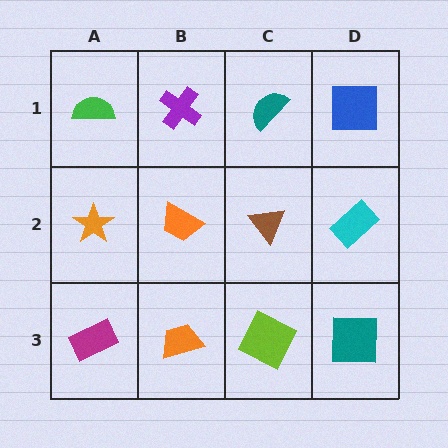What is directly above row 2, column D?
A blue square.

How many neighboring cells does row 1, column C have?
3.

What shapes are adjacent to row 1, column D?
A cyan rectangle (row 2, column D), a teal semicircle (row 1, column C).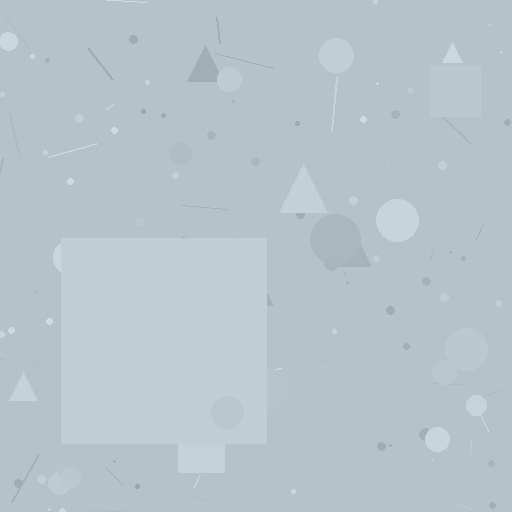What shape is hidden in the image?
A square is hidden in the image.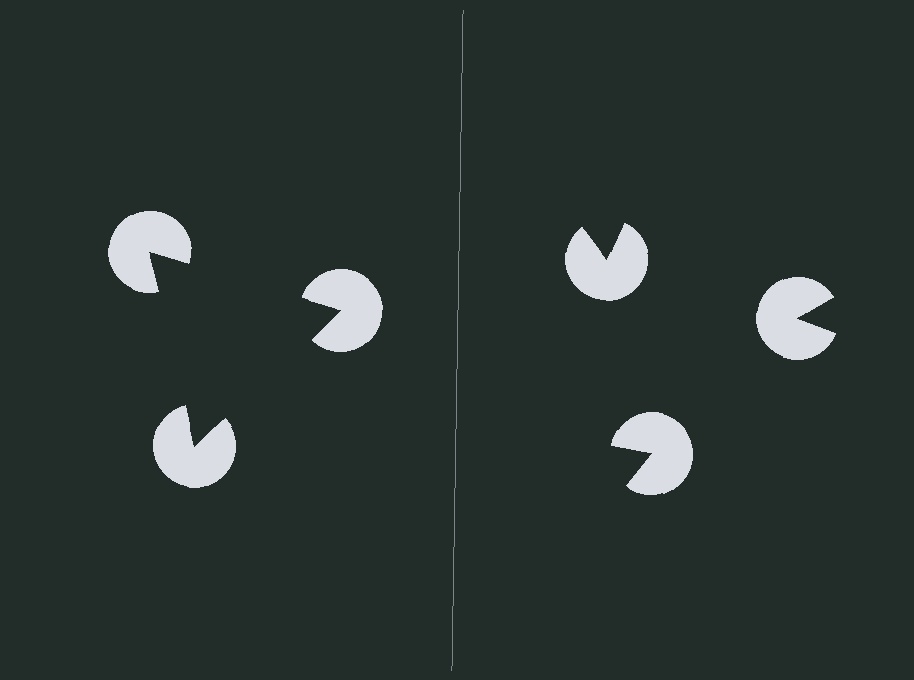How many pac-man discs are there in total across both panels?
6 — 3 on each side.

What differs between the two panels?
The pac-man discs are positioned identically on both sides; only the wedge orientations differ. On the left they align to a triangle; on the right they are misaligned.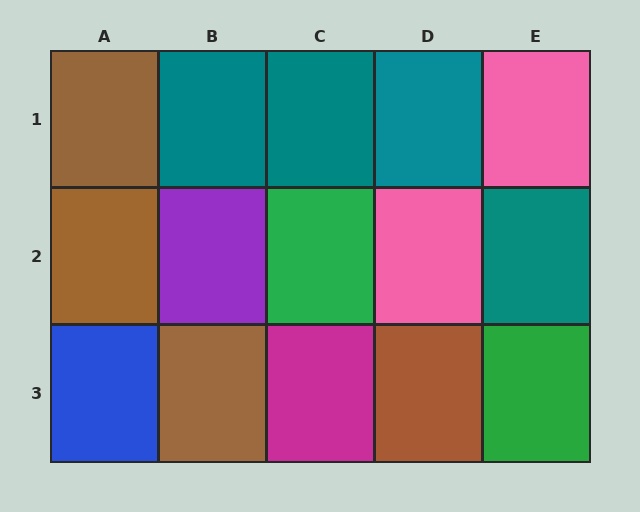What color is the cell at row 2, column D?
Pink.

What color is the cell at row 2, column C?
Green.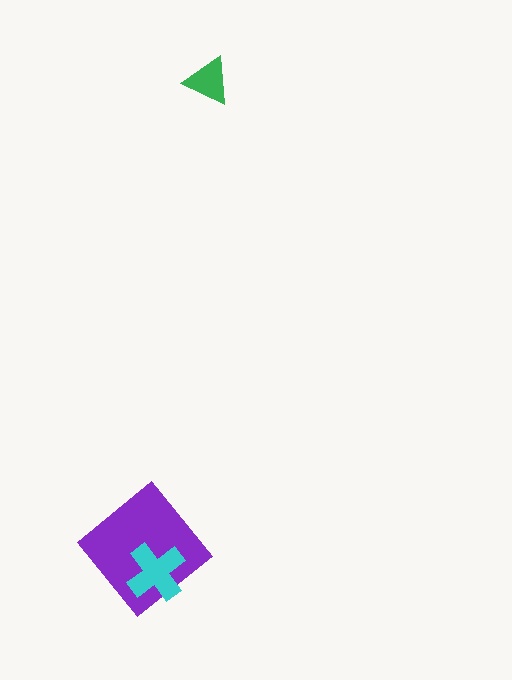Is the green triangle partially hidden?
No, no other shape covers it.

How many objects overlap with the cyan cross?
1 object overlaps with the cyan cross.